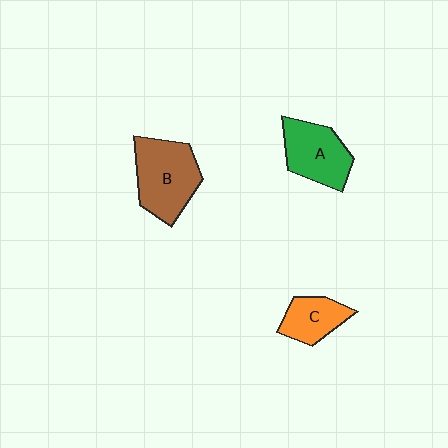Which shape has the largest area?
Shape B (brown).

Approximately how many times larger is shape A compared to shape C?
Approximately 1.5 times.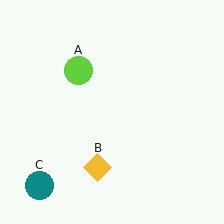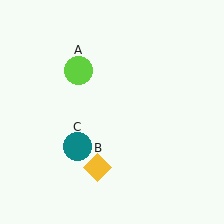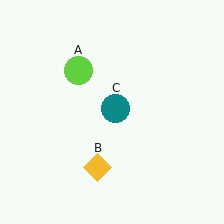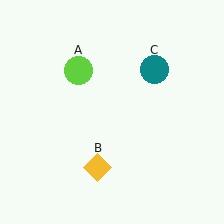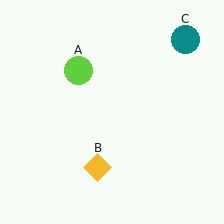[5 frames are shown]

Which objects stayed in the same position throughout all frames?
Lime circle (object A) and yellow diamond (object B) remained stationary.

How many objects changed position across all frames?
1 object changed position: teal circle (object C).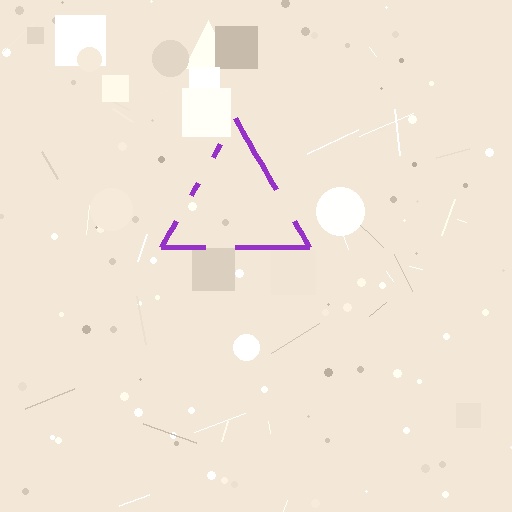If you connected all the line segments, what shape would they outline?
They would outline a triangle.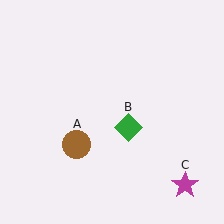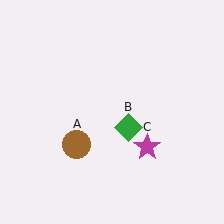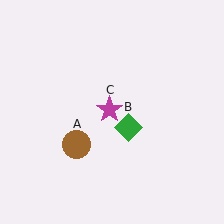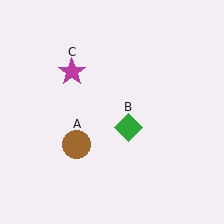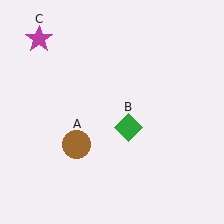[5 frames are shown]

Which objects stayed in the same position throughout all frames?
Brown circle (object A) and green diamond (object B) remained stationary.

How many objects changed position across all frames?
1 object changed position: magenta star (object C).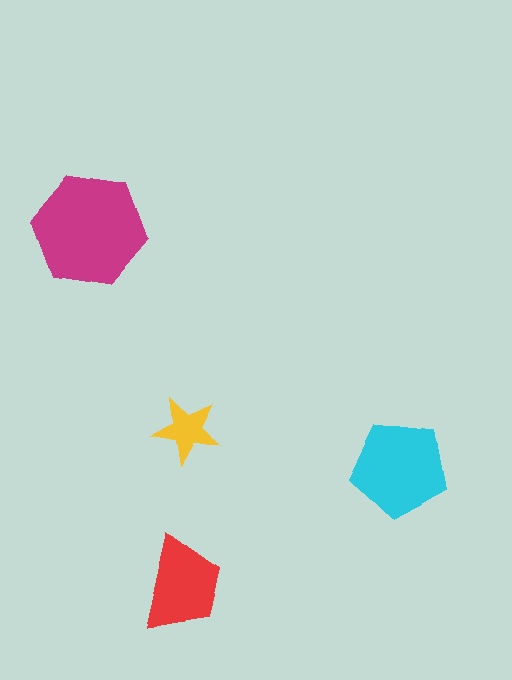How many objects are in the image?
There are 4 objects in the image.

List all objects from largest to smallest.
The magenta hexagon, the cyan pentagon, the red trapezoid, the yellow star.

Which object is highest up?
The magenta hexagon is topmost.